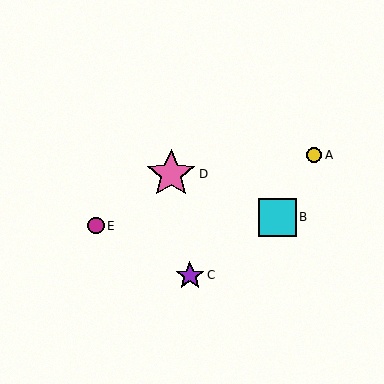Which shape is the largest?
The pink star (labeled D) is the largest.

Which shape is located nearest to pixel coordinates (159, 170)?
The pink star (labeled D) at (171, 174) is nearest to that location.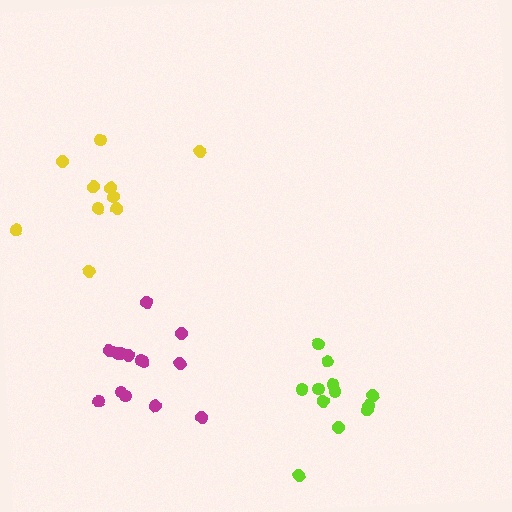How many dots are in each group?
Group 1: 14 dots, Group 2: 12 dots, Group 3: 10 dots (36 total).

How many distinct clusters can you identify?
There are 3 distinct clusters.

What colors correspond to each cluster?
The clusters are colored: magenta, lime, yellow.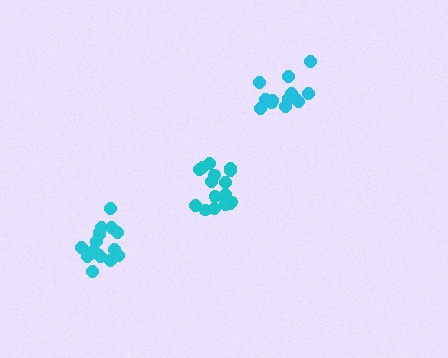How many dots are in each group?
Group 1: 17 dots, Group 2: 13 dots, Group 3: 18 dots (48 total).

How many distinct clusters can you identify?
There are 3 distinct clusters.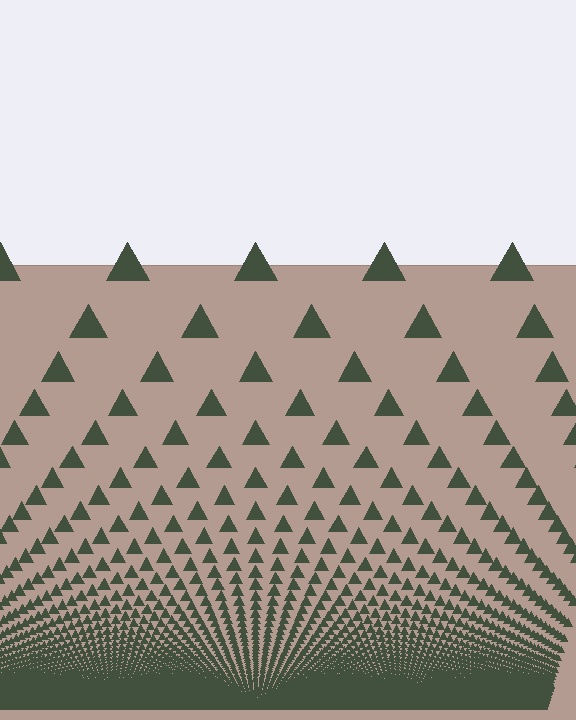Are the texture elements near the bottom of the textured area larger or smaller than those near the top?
Smaller. The gradient is inverted — elements near the bottom are smaller and denser.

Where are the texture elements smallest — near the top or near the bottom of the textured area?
Near the bottom.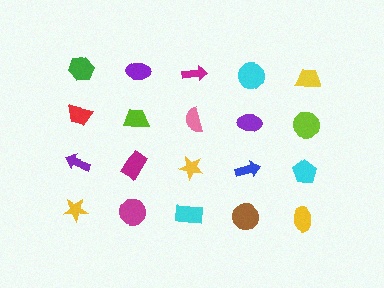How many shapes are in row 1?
5 shapes.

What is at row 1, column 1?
A green hexagon.